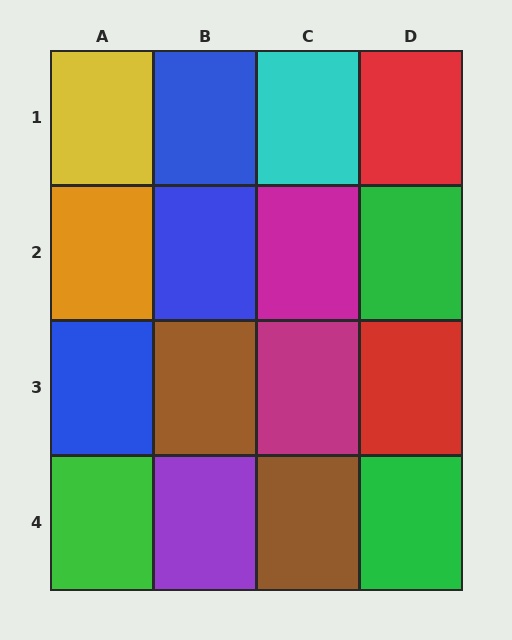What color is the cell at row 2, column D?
Green.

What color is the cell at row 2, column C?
Magenta.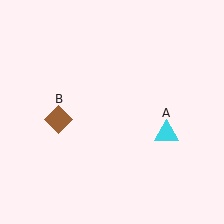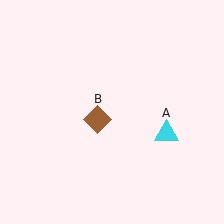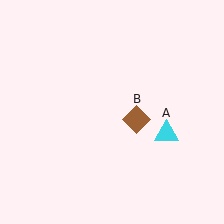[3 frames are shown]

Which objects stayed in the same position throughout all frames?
Cyan triangle (object A) remained stationary.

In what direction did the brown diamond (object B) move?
The brown diamond (object B) moved right.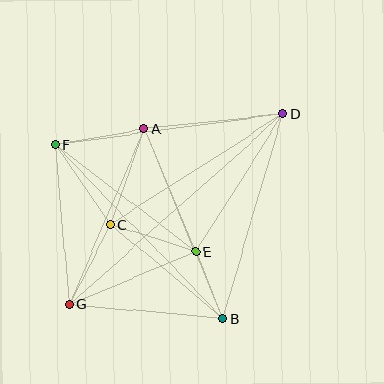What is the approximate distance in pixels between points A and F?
The distance between A and F is approximately 91 pixels.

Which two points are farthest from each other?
Points D and G are farthest from each other.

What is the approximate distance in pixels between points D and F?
The distance between D and F is approximately 231 pixels.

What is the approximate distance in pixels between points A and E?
The distance between A and E is approximately 133 pixels.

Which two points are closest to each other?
Points B and E are closest to each other.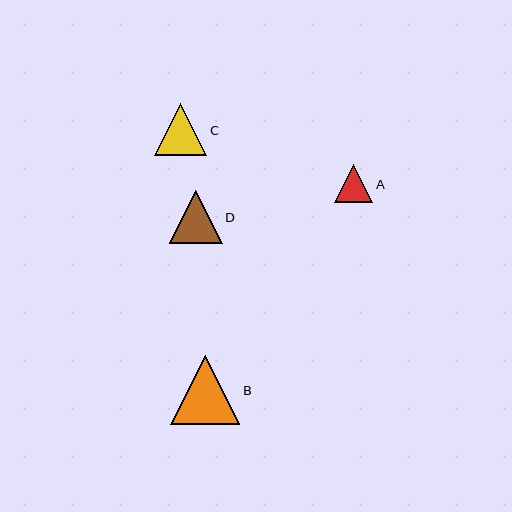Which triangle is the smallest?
Triangle A is the smallest with a size of approximately 38 pixels.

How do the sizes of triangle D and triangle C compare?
Triangle D and triangle C are approximately the same size.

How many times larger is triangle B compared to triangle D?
Triangle B is approximately 1.3 times the size of triangle D.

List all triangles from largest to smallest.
From largest to smallest: B, D, C, A.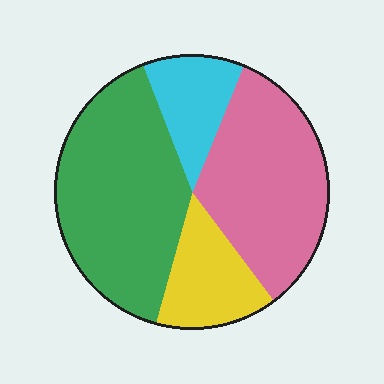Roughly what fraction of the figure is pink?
Pink covers 33% of the figure.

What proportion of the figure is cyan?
Cyan covers roughly 10% of the figure.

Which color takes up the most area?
Green, at roughly 40%.